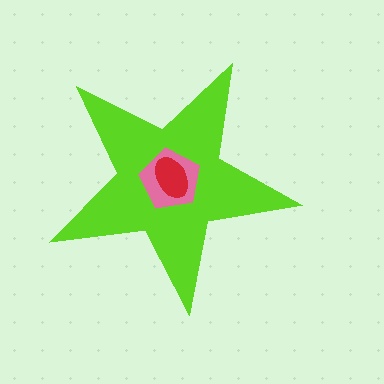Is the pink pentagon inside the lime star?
Yes.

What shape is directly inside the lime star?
The pink pentagon.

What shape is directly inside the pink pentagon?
The red ellipse.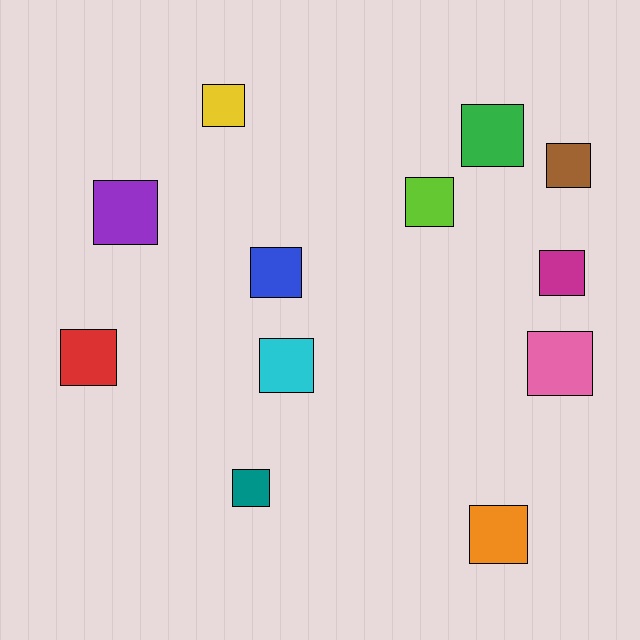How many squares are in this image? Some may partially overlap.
There are 12 squares.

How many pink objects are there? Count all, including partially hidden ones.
There is 1 pink object.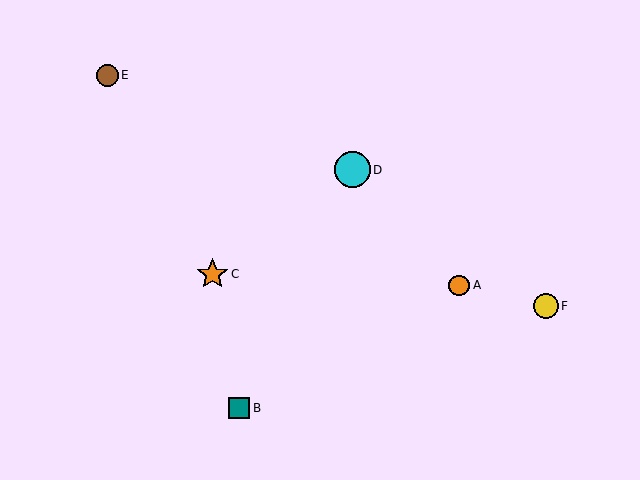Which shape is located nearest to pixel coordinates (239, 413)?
The teal square (labeled B) at (239, 408) is nearest to that location.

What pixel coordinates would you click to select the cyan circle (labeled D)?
Click at (352, 170) to select the cyan circle D.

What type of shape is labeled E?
Shape E is a brown circle.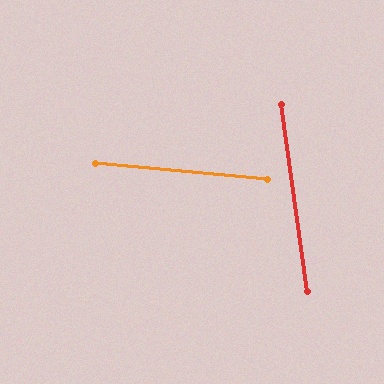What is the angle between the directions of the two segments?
Approximately 77 degrees.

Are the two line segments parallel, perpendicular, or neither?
Neither parallel nor perpendicular — they differ by about 77°.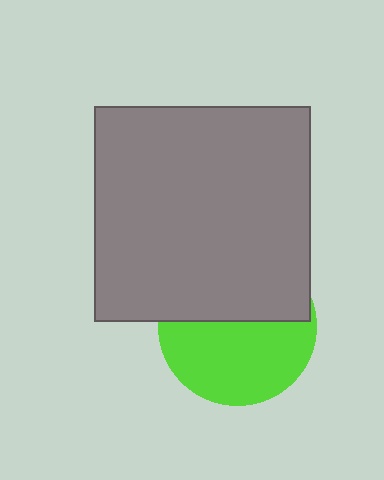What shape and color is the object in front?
The object in front is a gray square.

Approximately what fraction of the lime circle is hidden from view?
Roughly 46% of the lime circle is hidden behind the gray square.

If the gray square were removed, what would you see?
You would see the complete lime circle.